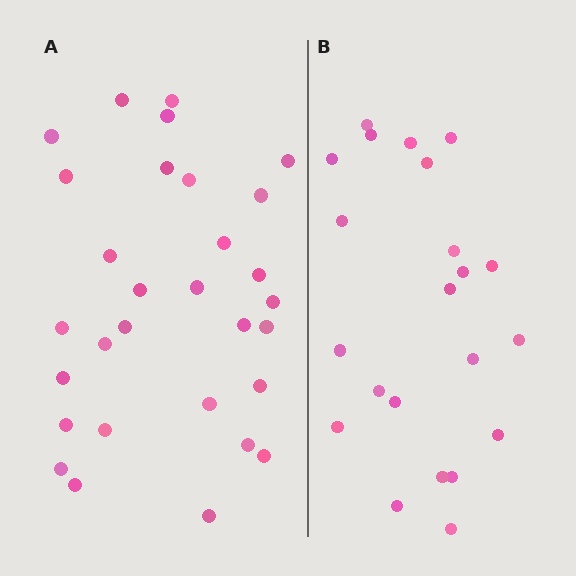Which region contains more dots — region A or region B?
Region A (the left region) has more dots.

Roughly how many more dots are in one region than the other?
Region A has roughly 8 or so more dots than region B.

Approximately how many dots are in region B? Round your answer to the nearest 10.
About 20 dots. (The exact count is 22, which rounds to 20.)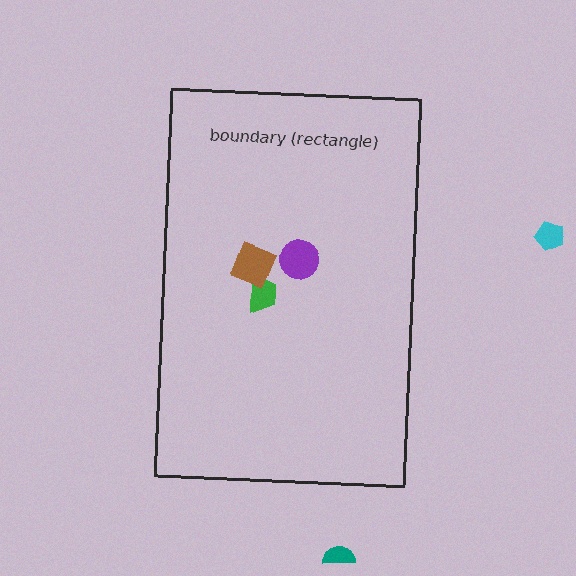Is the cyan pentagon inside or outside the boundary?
Outside.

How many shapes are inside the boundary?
3 inside, 2 outside.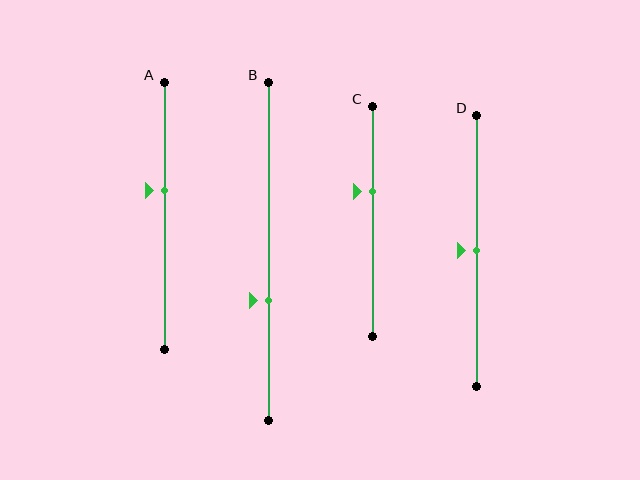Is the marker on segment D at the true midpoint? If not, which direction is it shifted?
Yes, the marker on segment D is at the true midpoint.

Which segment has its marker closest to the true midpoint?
Segment D has its marker closest to the true midpoint.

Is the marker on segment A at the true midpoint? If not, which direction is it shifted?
No, the marker on segment A is shifted upward by about 10% of the segment length.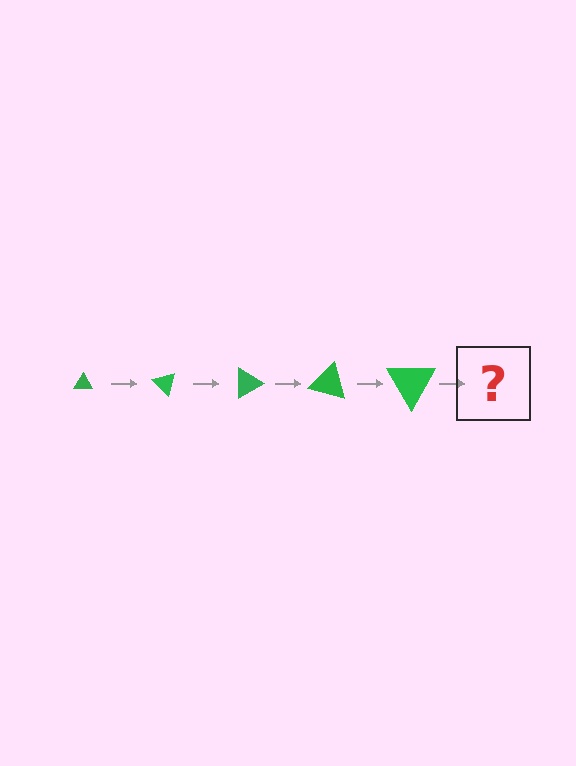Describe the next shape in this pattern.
It should be a triangle, larger than the previous one and rotated 225 degrees from the start.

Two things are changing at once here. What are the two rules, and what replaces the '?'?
The two rules are that the triangle grows larger each step and it rotates 45 degrees each step. The '?' should be a triangle, larger than the previous one and rotated 225 degrees from the start.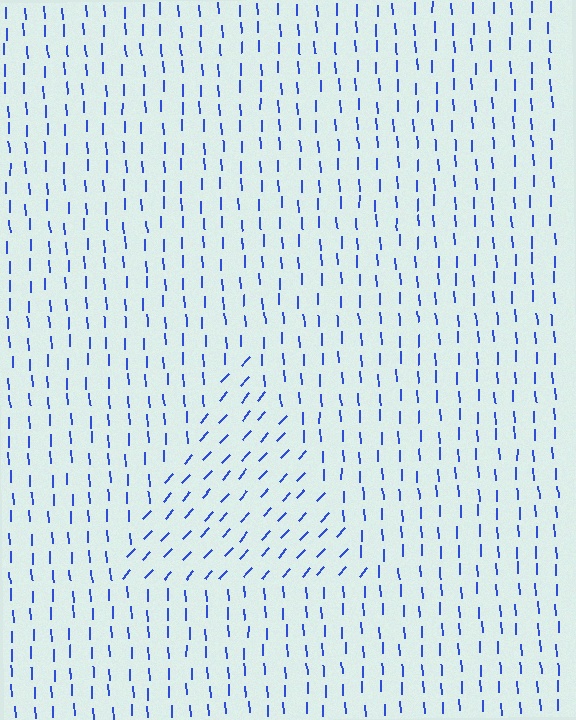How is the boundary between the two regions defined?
The boundary is defined purely by a change in line orientation (approximately 45 degrees difference). All lines are the same color and thickness.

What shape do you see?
I see a triangle.